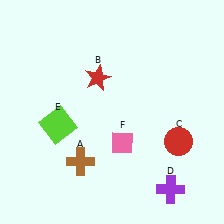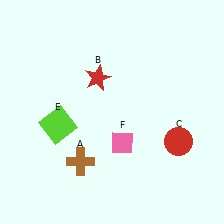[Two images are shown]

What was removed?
The purple cross (D) was removed in Image 2.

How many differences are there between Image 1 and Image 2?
There is 1 difference between the two images.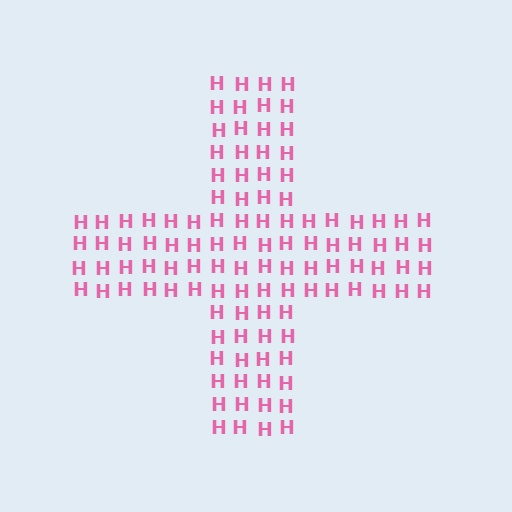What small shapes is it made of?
It is made of small letter H's.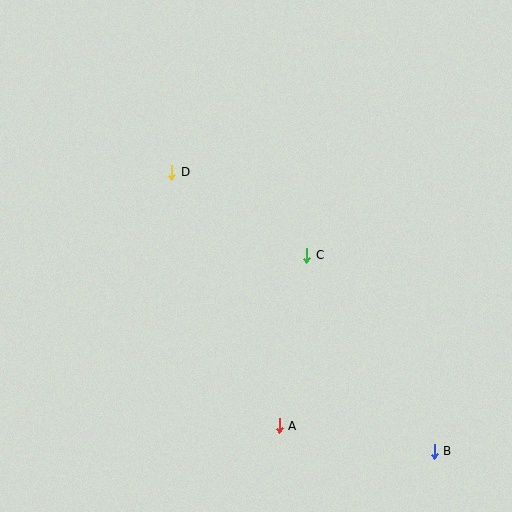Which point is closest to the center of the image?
Point C at (307, 255) is closest to the center.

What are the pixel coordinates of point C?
Point C is at (307, 255).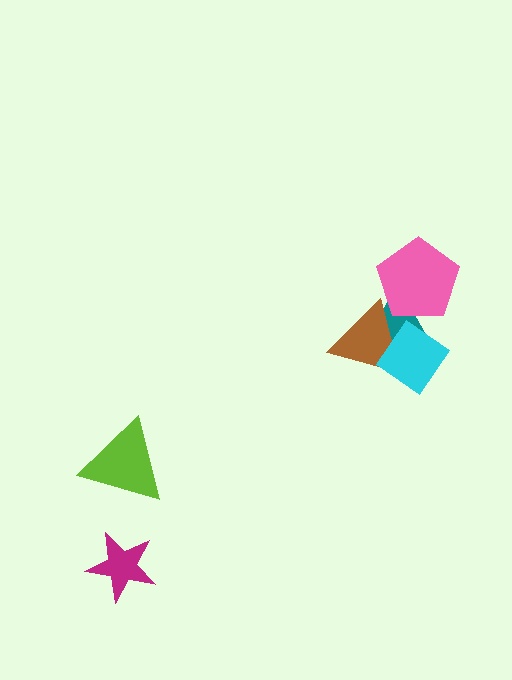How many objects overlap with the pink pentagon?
2 objects overlap with the pink pentagon.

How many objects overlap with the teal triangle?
3 objects overlap with the teal triangle.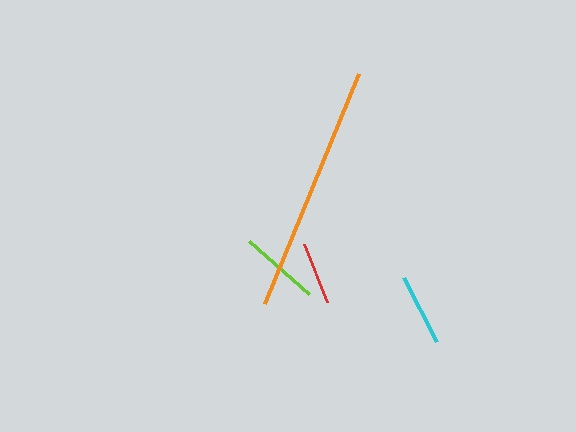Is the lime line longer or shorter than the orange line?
The orange line is longer than the lime line.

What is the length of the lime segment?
The lime segment is approximately 80 pixels long.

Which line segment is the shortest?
The red line is the shortest at approximately 62 pixels.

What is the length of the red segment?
The red segment is approximately 62 pixels long.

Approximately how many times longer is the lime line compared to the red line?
The lime line is approximately 1.3 times the length of the red line.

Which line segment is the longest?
The orange line is the longest at approximately 248 pixels.